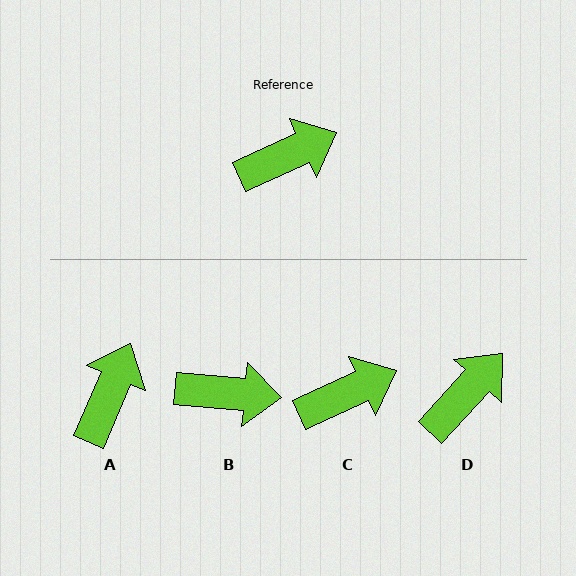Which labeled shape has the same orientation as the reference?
C.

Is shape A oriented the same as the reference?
No, it is off by about 42 degrees.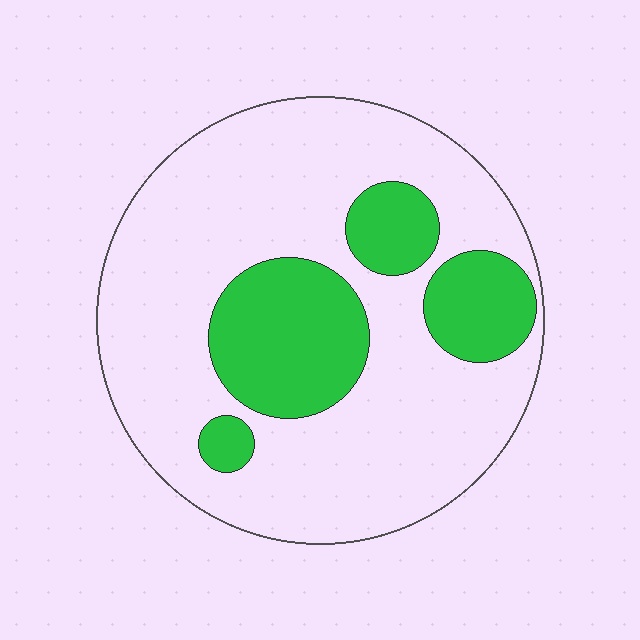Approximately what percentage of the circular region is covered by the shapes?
Approximately 25%.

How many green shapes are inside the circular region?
4.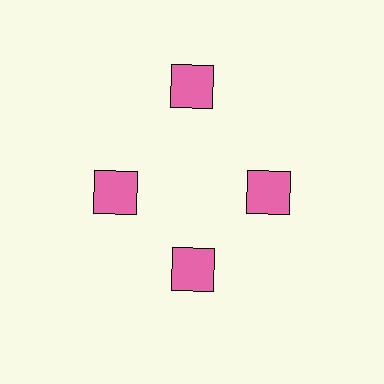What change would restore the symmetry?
The symmetry would be restored by moving it inward, back onto the ring so that all 4 squares sit at equal angles and equal distance from the center.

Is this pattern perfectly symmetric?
No. The 4 pink squares are arranged in a ring, but one element near the 12 o'clock position is pushed outward from the center, breaking the 4-fold rotational symmetry.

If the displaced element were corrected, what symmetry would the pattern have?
It would have 4-fold rotational symmetry — the pattern would map onto itself every 90 degrees.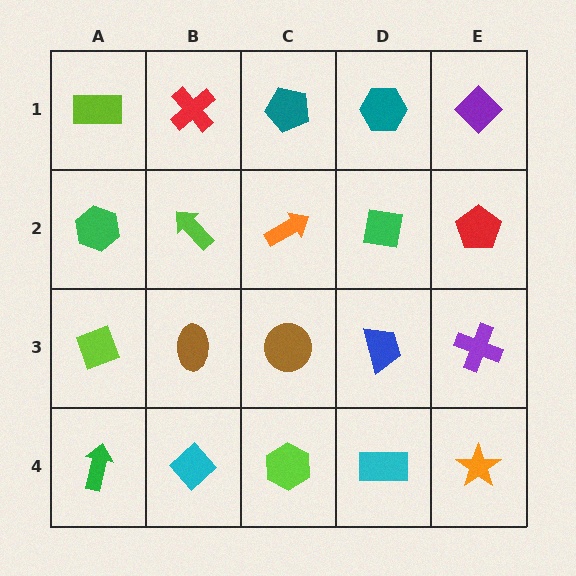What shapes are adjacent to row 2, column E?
A purple diamond (row 1, column E), a purple cross (row 3, column E), a green square (row 2, column D).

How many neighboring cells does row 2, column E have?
3.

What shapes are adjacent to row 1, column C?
An orange arrow (row 2, column C), a red cross (row 1, column B), a teal hexagon (row 1, column D).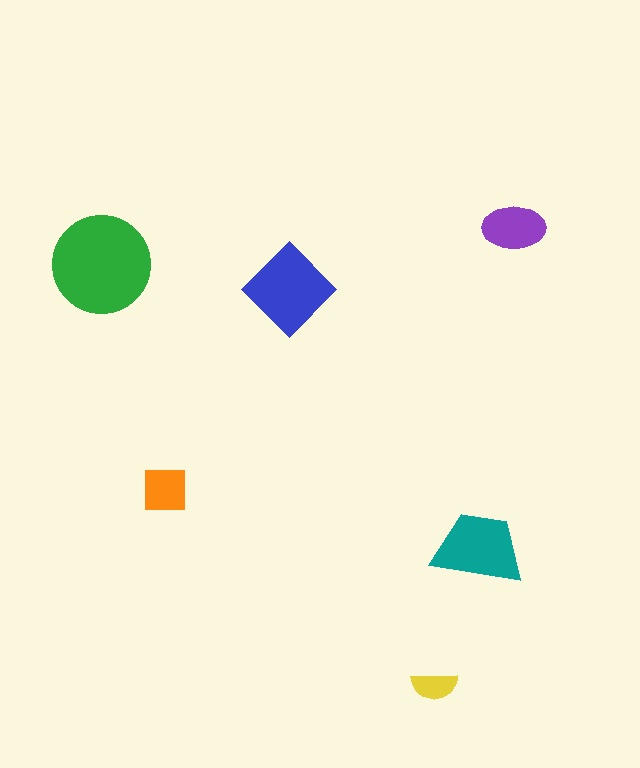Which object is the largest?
The green circle.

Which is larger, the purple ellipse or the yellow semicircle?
The purple ellipse.